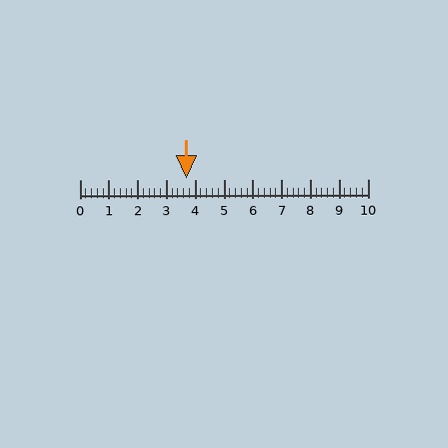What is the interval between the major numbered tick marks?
The major tick marks are spaced 1 units apart.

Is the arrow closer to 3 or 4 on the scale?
The arrow is closer to 4.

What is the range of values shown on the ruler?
The ruler shows values from 0 to 10.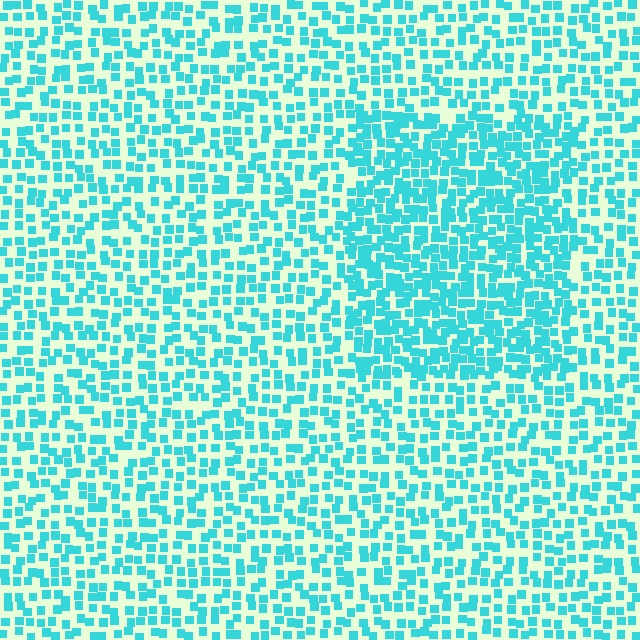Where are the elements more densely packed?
The elements are more densely packed inside the rectangle boundary.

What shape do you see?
I see a rectangle.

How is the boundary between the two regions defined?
The boundary is defined by a change in element density (approximately 1.7x ratio). All elements are the same color, size, and shape.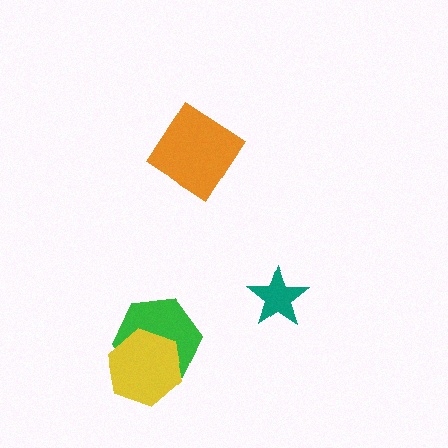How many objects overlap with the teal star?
0 objects overlap with the teal star.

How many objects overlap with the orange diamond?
0 objects overlap with the orange diamond.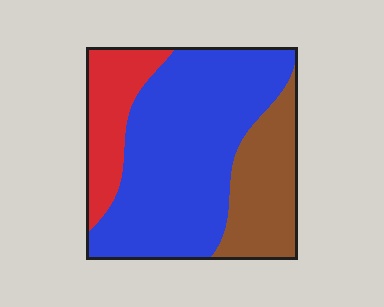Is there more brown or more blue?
Blue.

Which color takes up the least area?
Red, at roughly 20%.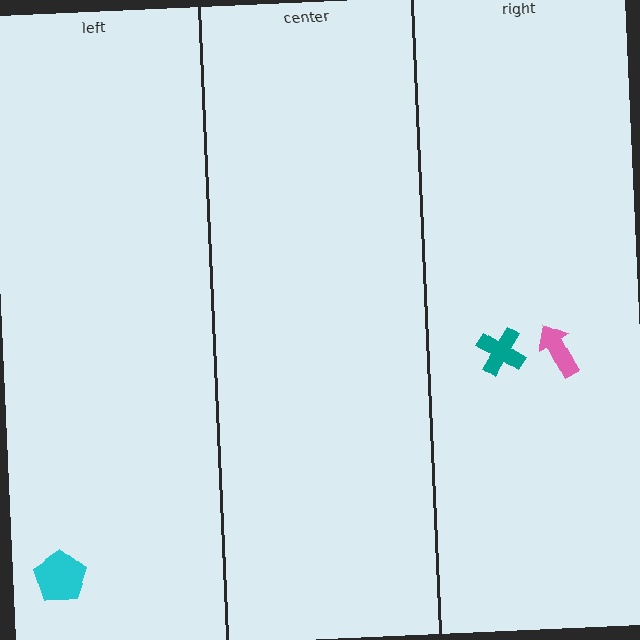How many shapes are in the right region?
2.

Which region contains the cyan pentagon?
The left region.